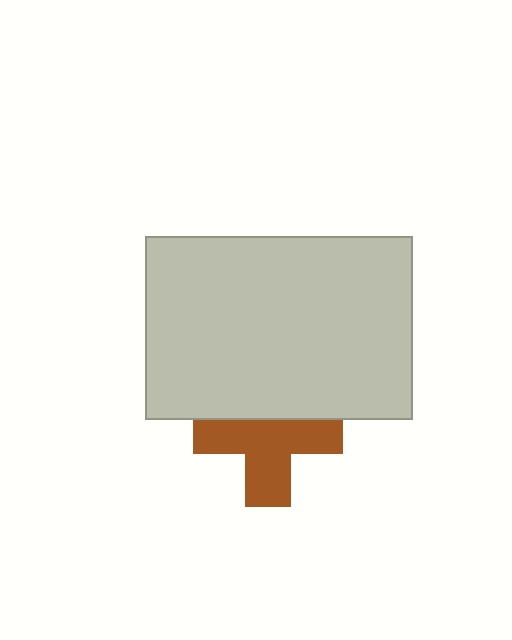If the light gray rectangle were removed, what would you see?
You would see the complete brown cross.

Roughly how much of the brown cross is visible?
About half of it is visible (roughly 64%).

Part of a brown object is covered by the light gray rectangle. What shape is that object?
It is a cross.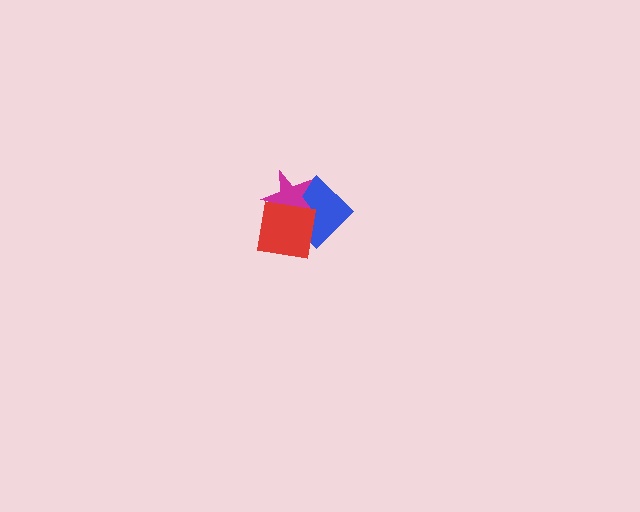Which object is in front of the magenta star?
The red square is in front of the magenta star.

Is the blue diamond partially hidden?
Yes, it is partially covered by another shape.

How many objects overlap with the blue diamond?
2 objects overlap with the blue diamond.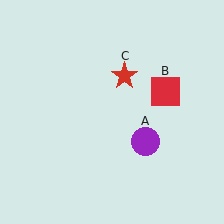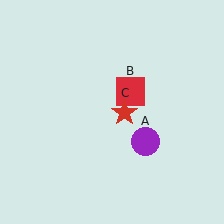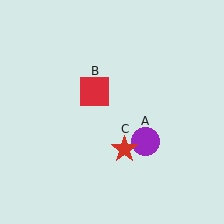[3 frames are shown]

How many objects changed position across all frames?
2 objects changed position: red square (object B), red star (object C).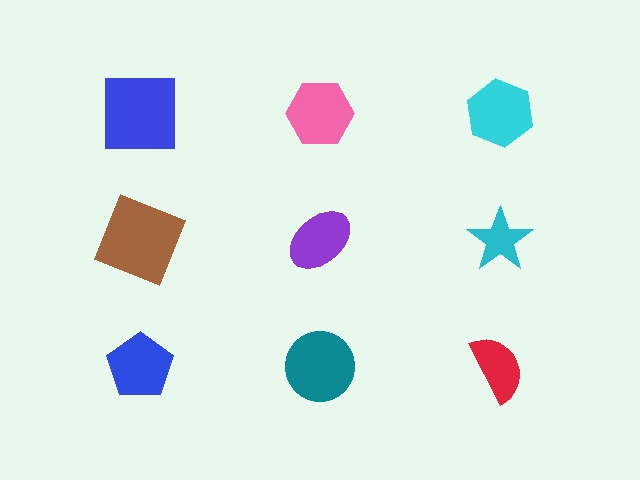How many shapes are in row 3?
3 shapes.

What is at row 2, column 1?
A brown square.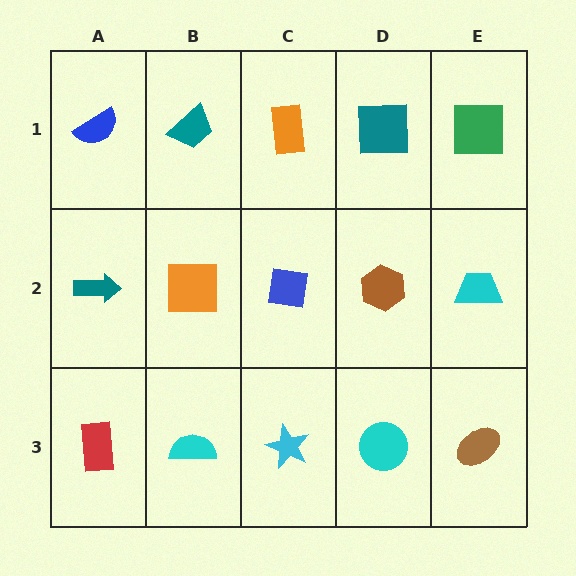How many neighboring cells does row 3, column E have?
2.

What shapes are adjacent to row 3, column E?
A cyan trapezoid (row 2, column E), a cyan circle (row 3, column D).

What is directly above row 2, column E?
A green square.